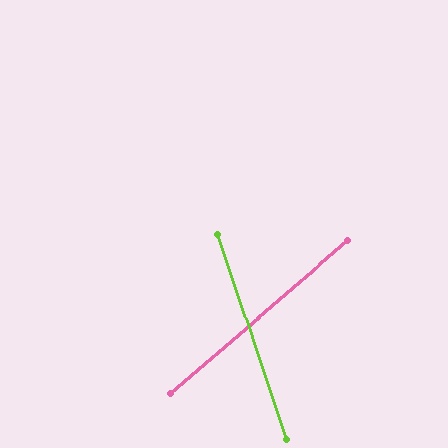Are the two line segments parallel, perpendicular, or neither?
Neither parallel nor perpendicular — they differ by about 68°.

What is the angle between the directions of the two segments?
Approximately 68 degrees.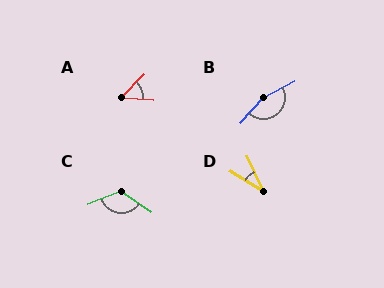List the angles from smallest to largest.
D (33°), A (49°), C (124°), B (159°).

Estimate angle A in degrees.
Approximately 49 degrees.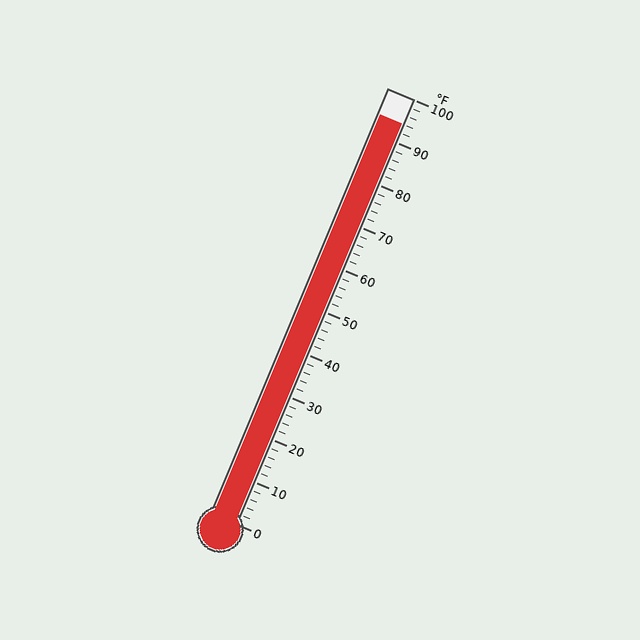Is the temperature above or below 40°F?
The temperature is above 40°F.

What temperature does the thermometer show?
The thermometer shows approximately 94°F.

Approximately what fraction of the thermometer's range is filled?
The thermometer is filled to approximately 95% of its range.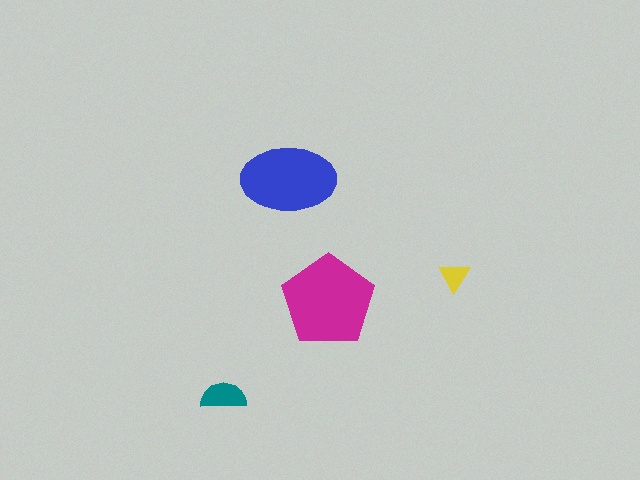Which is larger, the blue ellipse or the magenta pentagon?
The magenta pentagon.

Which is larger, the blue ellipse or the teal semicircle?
The blue ellipse.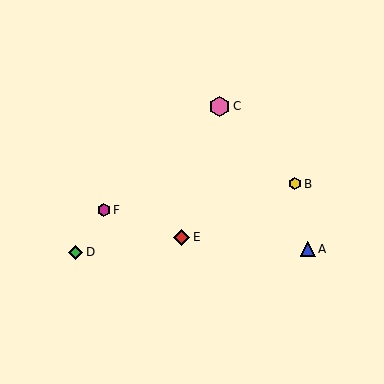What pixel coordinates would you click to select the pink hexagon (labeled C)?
Click at (220, 106) to select the pink hexagon C.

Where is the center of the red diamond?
The center of the red diamond is at (182, 237).